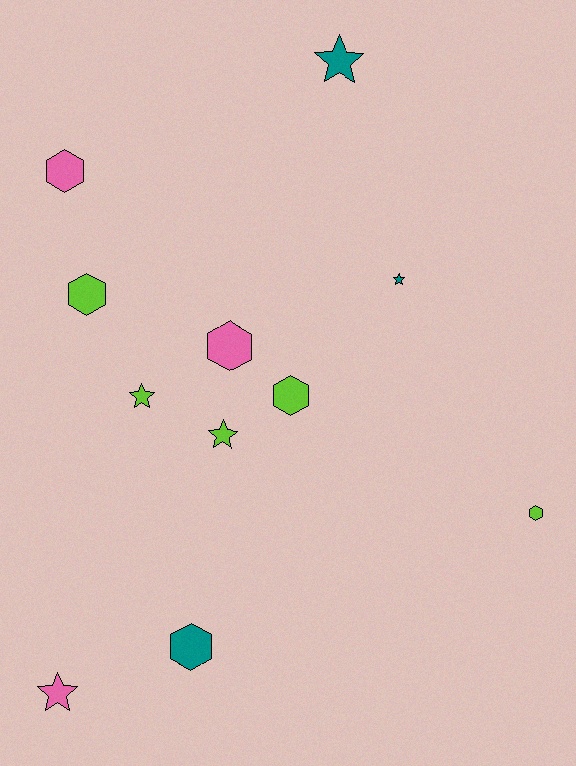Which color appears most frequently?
Lime, with 5 objects.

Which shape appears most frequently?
Hexagon, with 6 objects.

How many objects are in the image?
There are 11 objects.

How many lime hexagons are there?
There are 3 lime hexagons.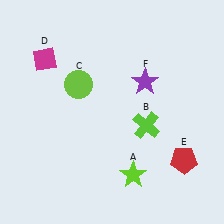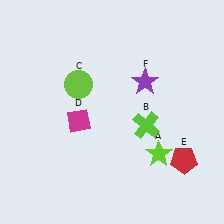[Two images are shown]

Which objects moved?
The objects that moved are: the lime star (A), the magenta diamond (D).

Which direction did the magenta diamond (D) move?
The magenta diamond (D) moved down.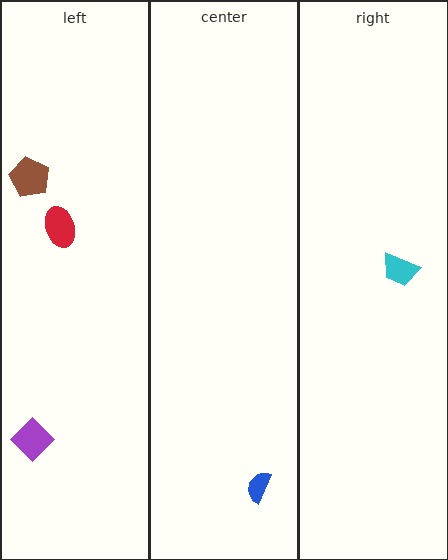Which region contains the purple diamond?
The left region.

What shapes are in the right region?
The cyan trapezoid.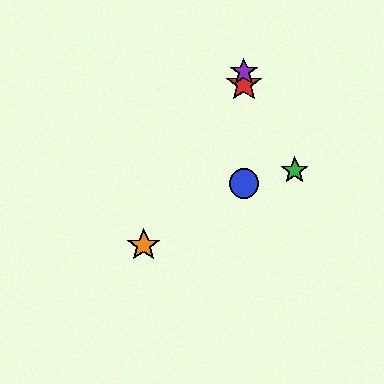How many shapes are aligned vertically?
4 shapes (the red star, the blue circle, the yellow star, the purple star) are aligned vertically.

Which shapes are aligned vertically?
The red star, the blue circle, the yellow star, the purple star are aligned vertically.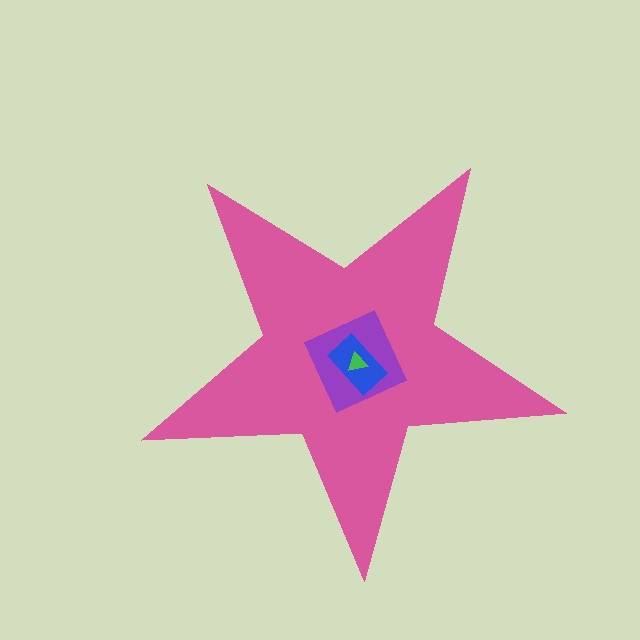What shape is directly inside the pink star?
The purple diamond.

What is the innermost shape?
The green triangle.